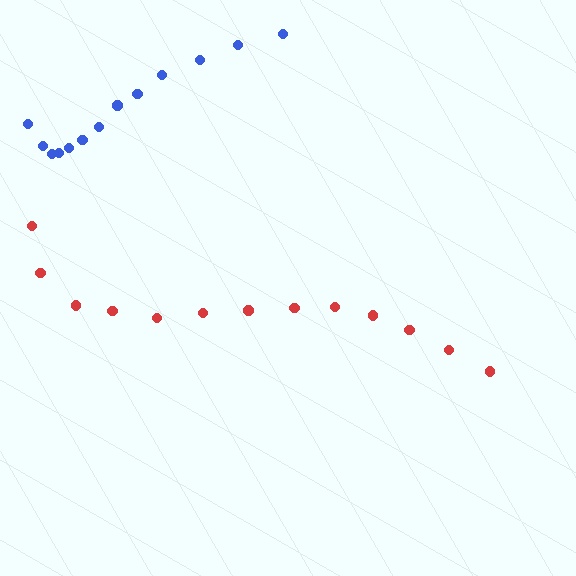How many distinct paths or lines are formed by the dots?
There are 2 distinct paths.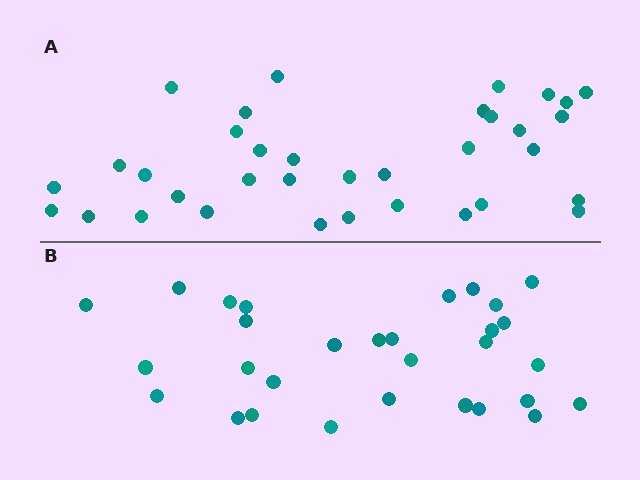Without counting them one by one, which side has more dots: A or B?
Region A (the top region) has more dots.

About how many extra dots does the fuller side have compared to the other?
Region A has about 5 more dots than region B.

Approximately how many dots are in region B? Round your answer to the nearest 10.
About 30 dots.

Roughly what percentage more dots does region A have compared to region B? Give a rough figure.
About 15% more.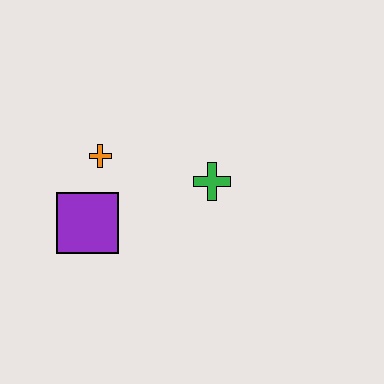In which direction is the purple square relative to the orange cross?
The purple square is below the orange cross.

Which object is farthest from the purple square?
The green cross is farthest from the purple square.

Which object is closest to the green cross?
The orange cross is closest to the green cross.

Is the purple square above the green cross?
No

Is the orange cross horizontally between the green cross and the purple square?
Yes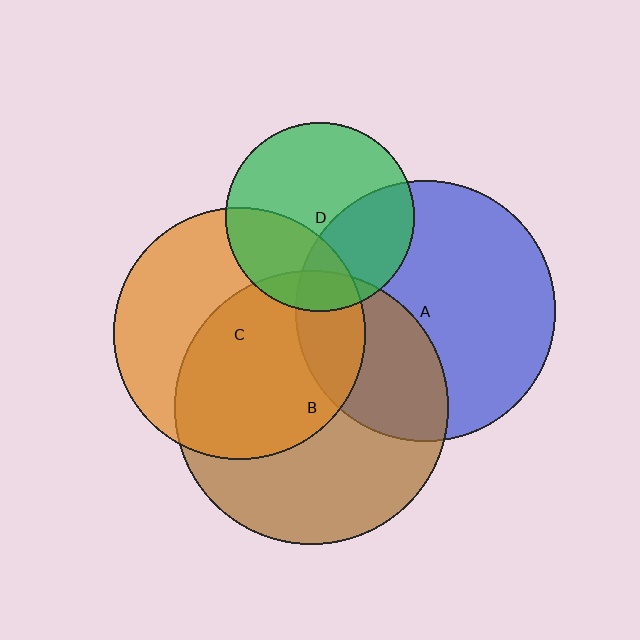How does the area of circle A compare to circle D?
Approximately 1.9 times.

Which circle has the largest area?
Circle B (brown).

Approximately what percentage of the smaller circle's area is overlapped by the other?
Approximately 30%.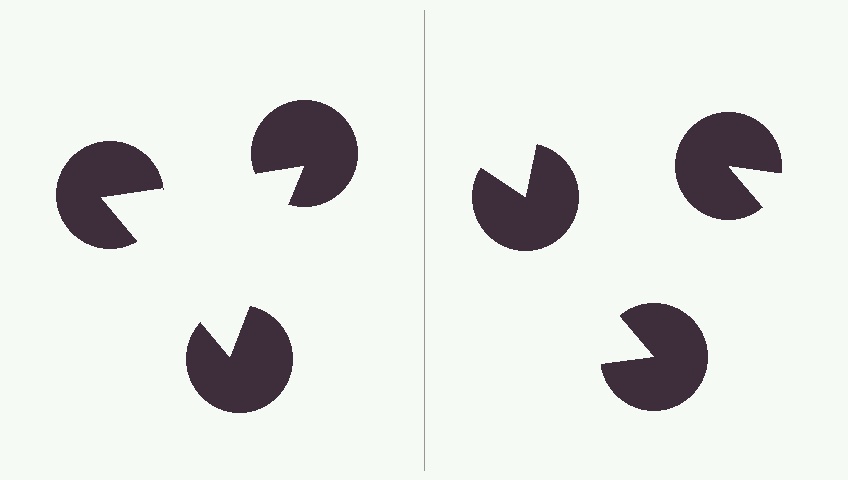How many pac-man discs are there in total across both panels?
6 — 3 on each side.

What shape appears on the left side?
An illusory triangle.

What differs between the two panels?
The pac-man discs are positioned identically on both sides; only the wedge orientations differ. On the left they align to a triangle; on the right they are misaligned.